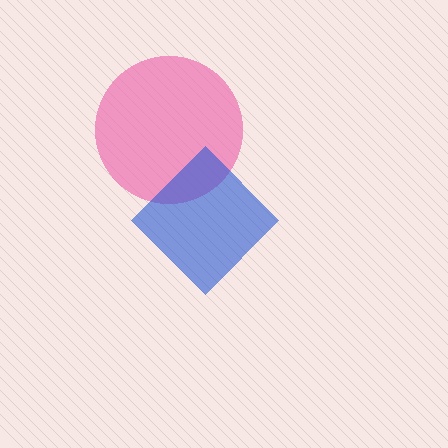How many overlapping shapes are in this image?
There are 2 overlapping shapes in the image.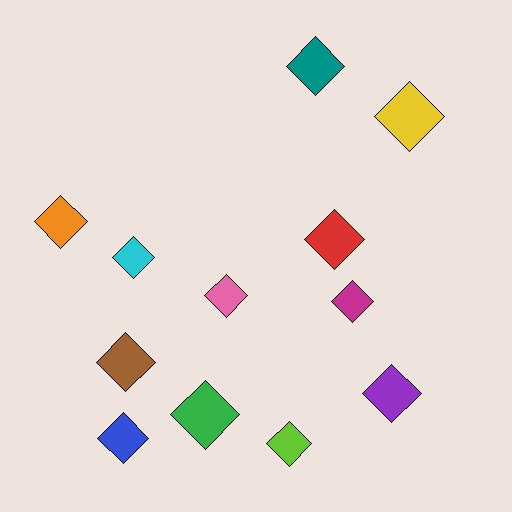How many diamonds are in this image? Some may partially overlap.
There are 12 diamonds.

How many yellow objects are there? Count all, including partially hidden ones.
There is 1 yellow object.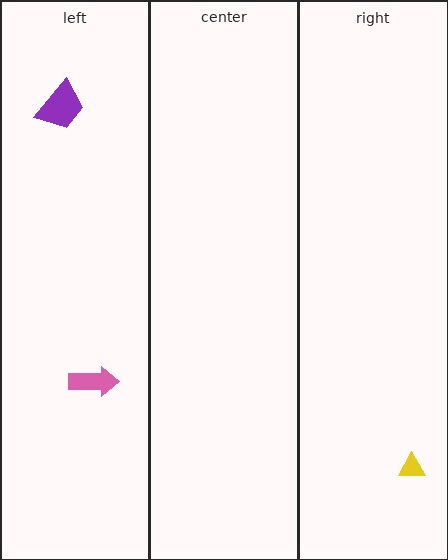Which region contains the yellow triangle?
The right region.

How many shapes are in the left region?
2.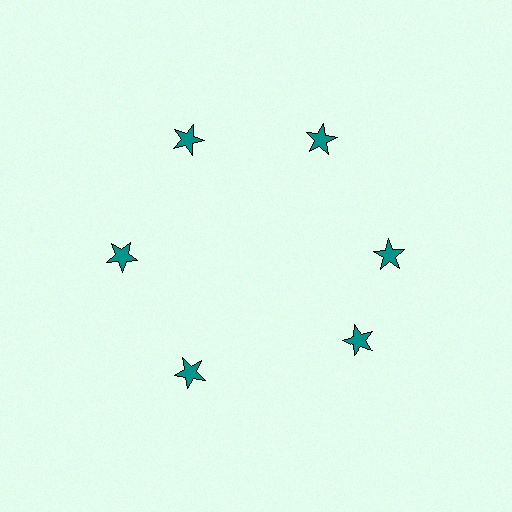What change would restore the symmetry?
The symmetry would be restored by rotating it back into even spacing with its neighbors so that all 6 stars sit at equal angles and equal distance from the center.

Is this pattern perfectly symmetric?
No. The 6 teal stars are arranged in a ring, but one element near the 5 o'clock position is rotated out of alignment along the ring, breaking the 6-fold rotational symmetry.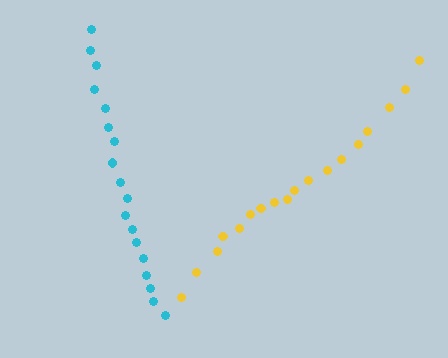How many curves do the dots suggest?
There are 2 distinct paths.